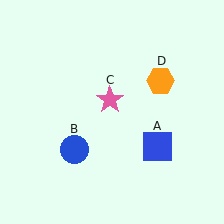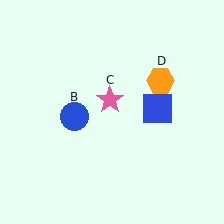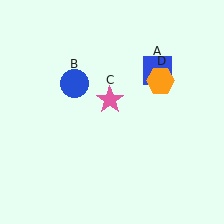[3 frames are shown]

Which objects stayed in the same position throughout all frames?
Pink star (object C) and orange hexagon (object D) remained stationary.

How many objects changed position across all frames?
2 objects changed position: blue square (object A), blue circle (object B).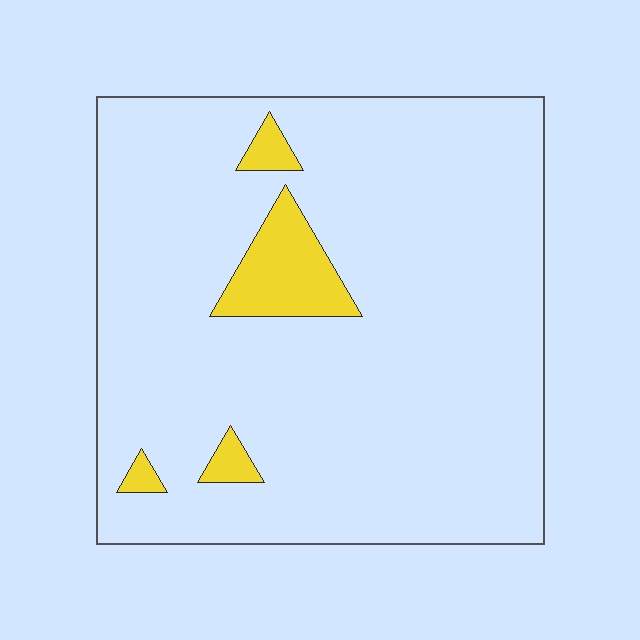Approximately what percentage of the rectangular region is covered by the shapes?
Approximately 10%.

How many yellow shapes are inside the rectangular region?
4.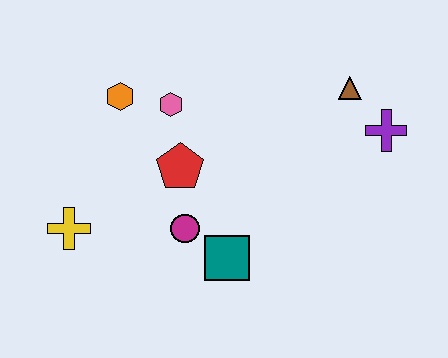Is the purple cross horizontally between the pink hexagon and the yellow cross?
No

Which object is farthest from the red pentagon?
The purple cross is farthest from the red pentagon.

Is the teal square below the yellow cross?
Yes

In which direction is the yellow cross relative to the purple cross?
The yellow cross is to the left of the purple cross.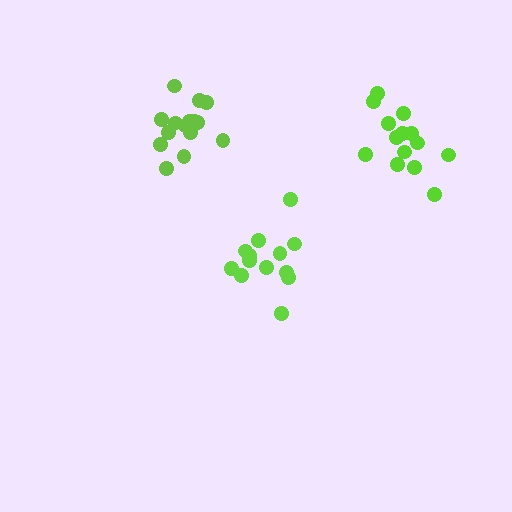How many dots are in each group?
Group 1: 13 dots, Group 2: 16 dots, Group 3: 14 dots (43 total).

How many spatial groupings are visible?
There are 3 spatial groupings.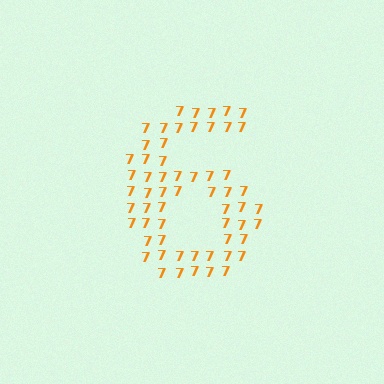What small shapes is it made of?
It is made of small digit 7's.